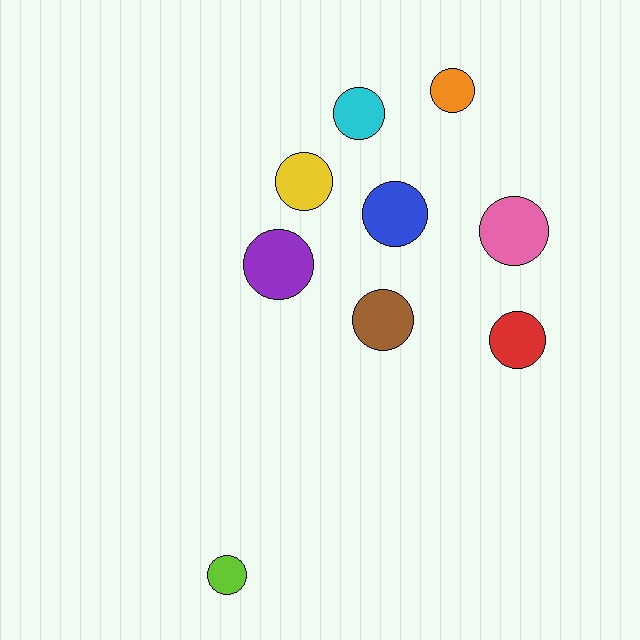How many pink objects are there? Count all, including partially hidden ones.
There is 1 pink object.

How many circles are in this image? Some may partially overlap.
There are 9 circles.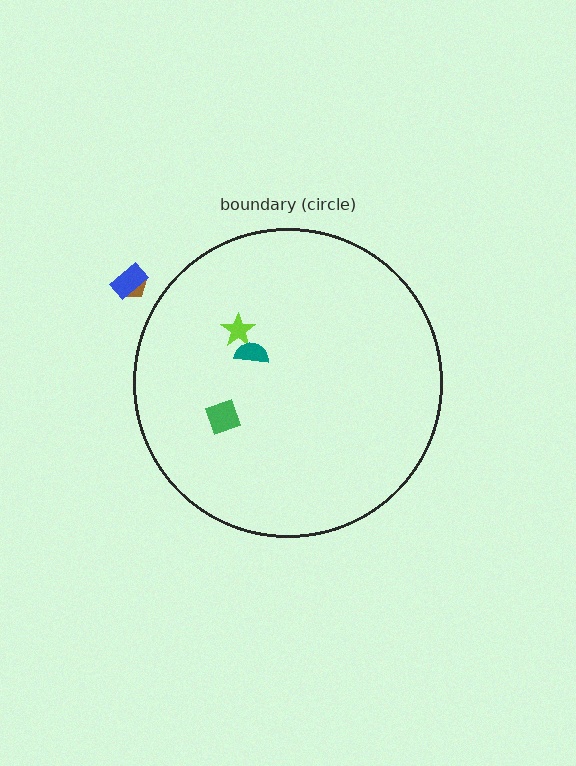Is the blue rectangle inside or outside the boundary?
Outside.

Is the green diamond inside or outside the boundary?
Inside.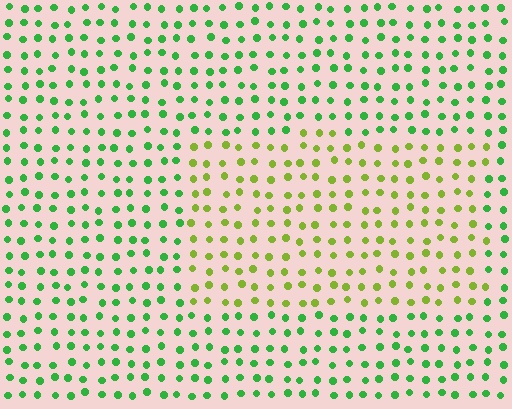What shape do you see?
I see a rectangle.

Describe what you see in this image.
The image is filled with small green elements in a uniform arrangement. A rectangle-shaped region is visible where the elements are tinted to a slightly different hue, forming a subtle color boundary.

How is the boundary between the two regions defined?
The boundary is defined purely by a slight shift in hue (about 44 degrees). Spacing, size, and orientation are identical on both sides.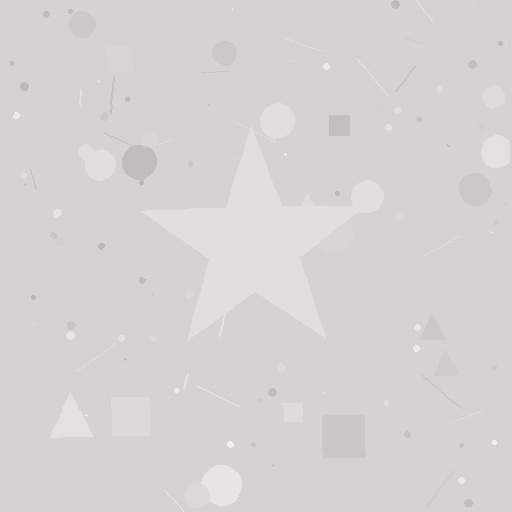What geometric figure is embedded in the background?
A star is embedded in the background.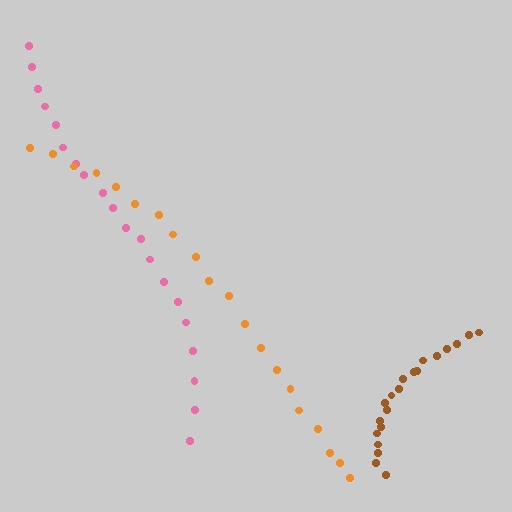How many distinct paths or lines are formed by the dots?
There are 3 distinct paths.